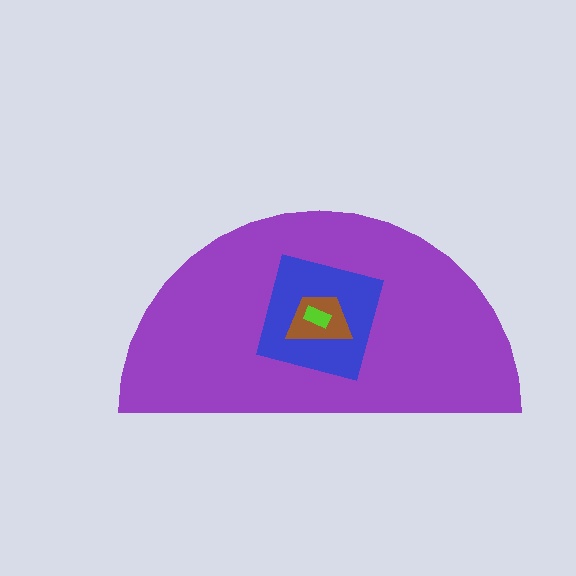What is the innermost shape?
The lime rectangle.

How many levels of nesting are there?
4.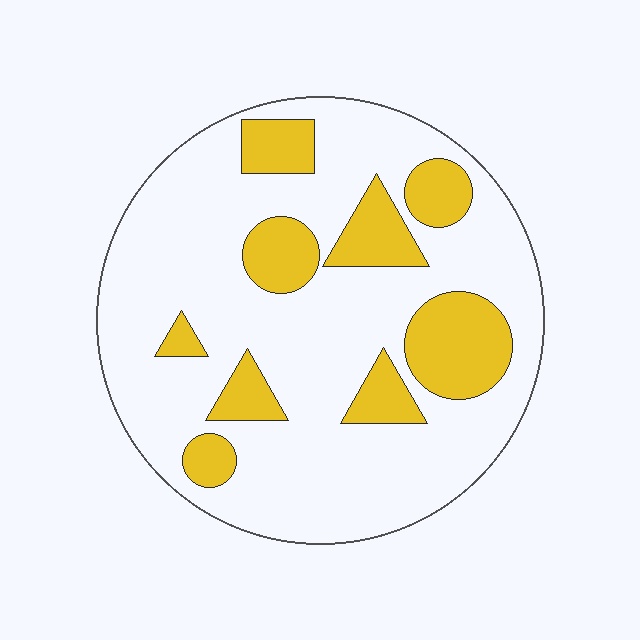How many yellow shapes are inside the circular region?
9.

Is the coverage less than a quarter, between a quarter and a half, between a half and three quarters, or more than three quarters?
Less than a quarter.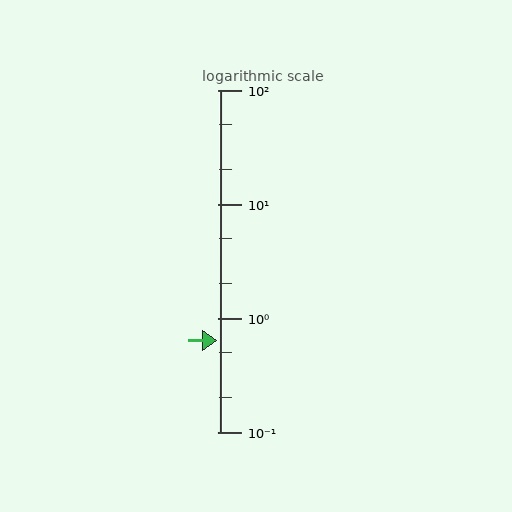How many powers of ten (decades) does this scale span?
The scale spans 3 decades, from 0.1 to 100.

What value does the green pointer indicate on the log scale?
The pointer indicates approximately 0.63.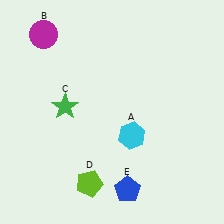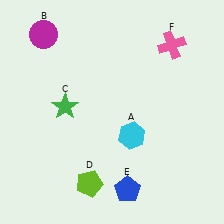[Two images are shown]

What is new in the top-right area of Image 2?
A pink cross (F) was added in the top-right area of Image 2.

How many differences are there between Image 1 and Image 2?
There is 1 difference between the two images.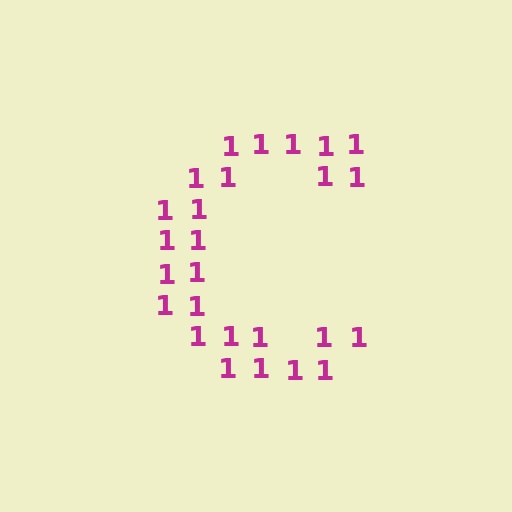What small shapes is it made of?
It is made of small digit 1's.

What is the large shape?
The large shape is the letter C.